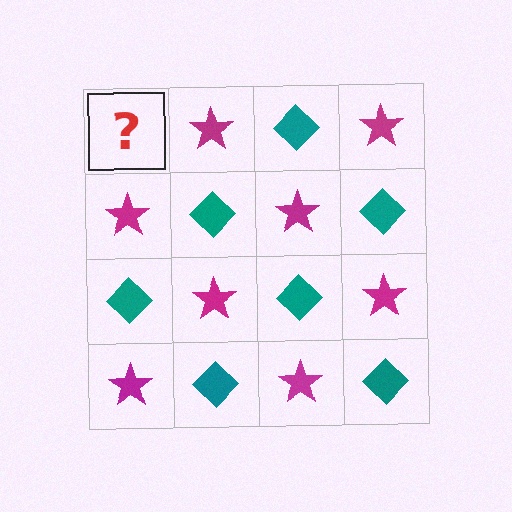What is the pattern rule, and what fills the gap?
The rule is that it alternates teal diamond and magenta star in a checkerboard pattern. The gap should be filled with a teal diamond.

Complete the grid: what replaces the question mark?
The question mark should be replaced with a teal diamond.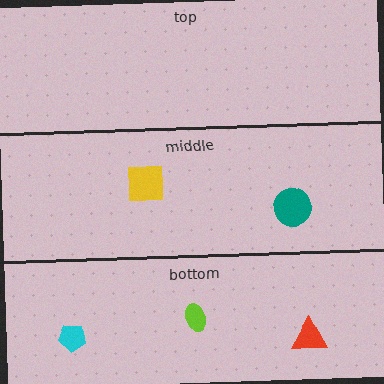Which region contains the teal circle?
The middle region.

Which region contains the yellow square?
The middle region.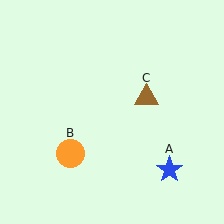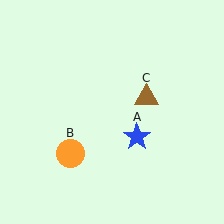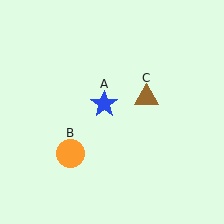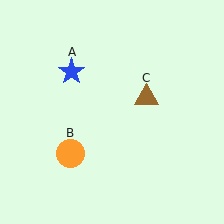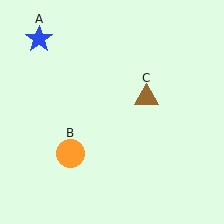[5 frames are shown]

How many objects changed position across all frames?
1 object changed position: blue star (object A).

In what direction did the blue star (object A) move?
The blue star (object A) moved up and to the left.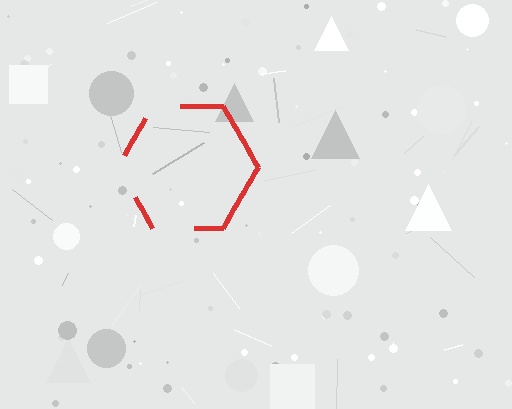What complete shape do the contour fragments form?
The contour fragments form a hexagon.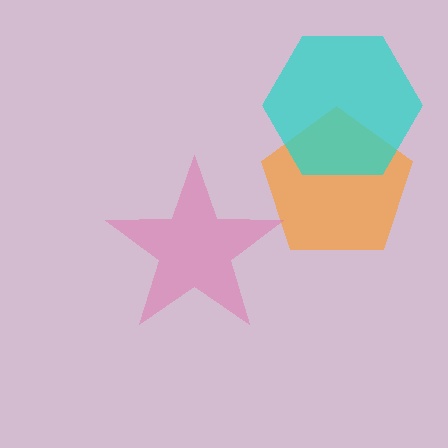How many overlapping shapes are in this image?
There are 3 overlapping shapes in the image.